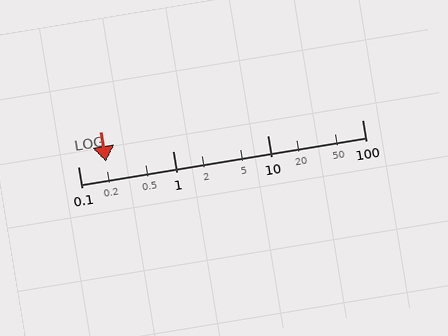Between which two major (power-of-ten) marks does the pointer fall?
The pointer is between 0.1 and 1.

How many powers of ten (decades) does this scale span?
The scale spans 3 decades, from 0.1 to 100.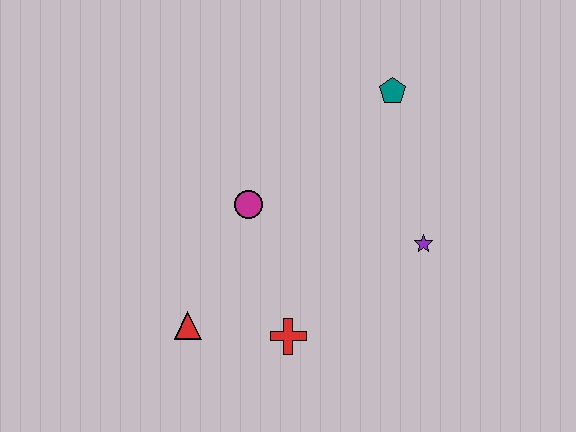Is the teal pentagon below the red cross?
No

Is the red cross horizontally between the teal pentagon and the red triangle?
Yes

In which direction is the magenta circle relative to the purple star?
The magenta circle is to the left of the purple star.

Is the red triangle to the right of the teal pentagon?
No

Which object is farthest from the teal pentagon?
The red triangle is farthest from the teal pentagon.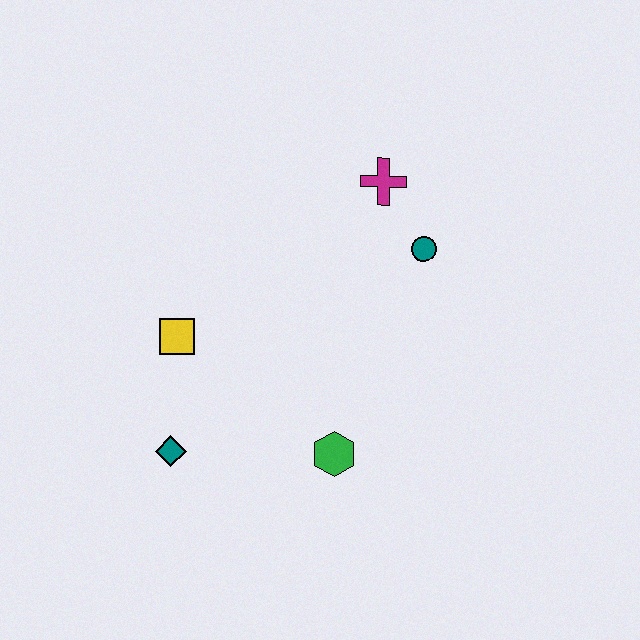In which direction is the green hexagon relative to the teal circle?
The green hexagon is below the teal circle.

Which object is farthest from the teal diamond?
The magenta cross is farthest from the teal diamond.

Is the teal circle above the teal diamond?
Yes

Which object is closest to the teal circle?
The magenta cross is closest to the teal circle.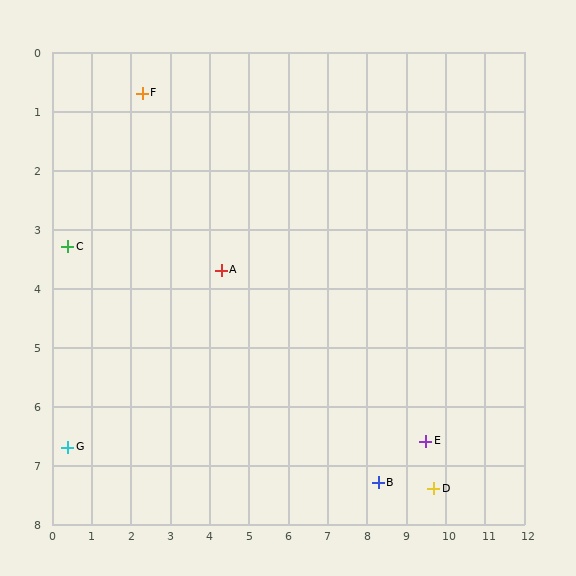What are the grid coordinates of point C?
Point C is at approximately (0.4, 3.3).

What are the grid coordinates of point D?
Point D is at approximately (9.7, 7.4).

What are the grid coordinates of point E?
Point E is at approximately (9.5, 6.6).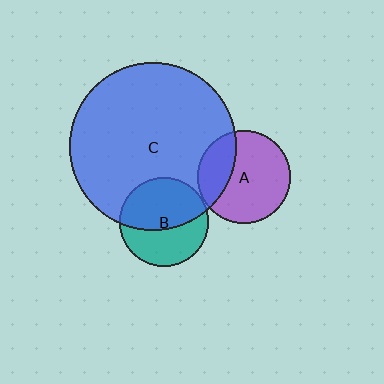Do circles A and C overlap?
Yes.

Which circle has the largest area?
Circle C (blue).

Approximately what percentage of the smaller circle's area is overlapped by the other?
Approximately 30%.